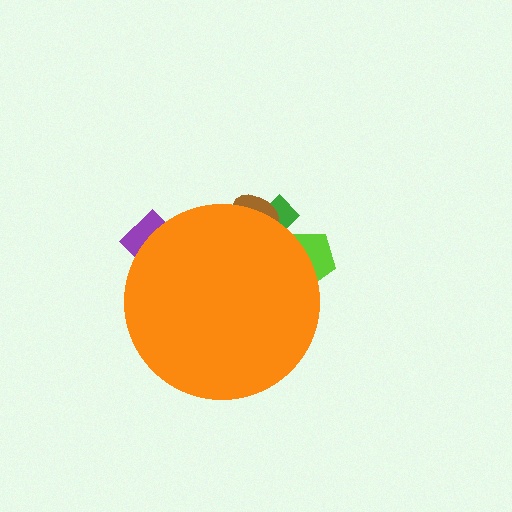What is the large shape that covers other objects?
An orange circle.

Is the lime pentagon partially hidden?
Yes, the lime pentagon is partially hidden behind the orange circle.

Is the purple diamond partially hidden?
Yes, the purple diamond is partially hidden behind the orange circle.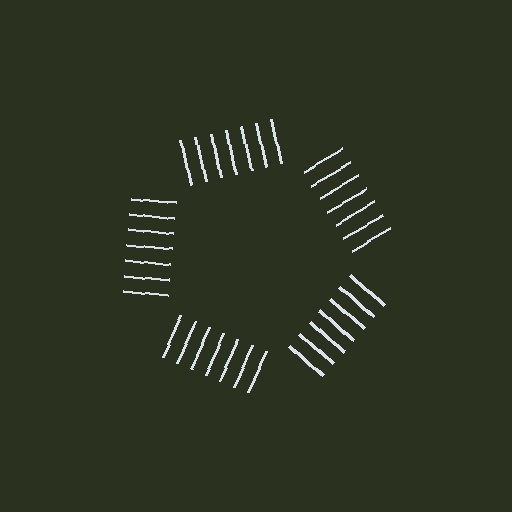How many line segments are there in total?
35 — 7 along each of the 5 edges.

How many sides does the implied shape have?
5 sides — the line-ends trace a pentagon.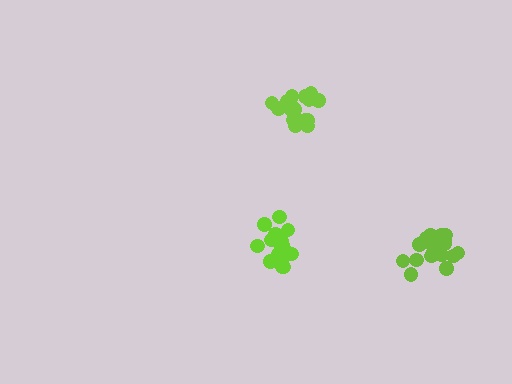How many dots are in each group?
Group 1: 21 dots, Group 2: 18 dots, Group 3: 19 dots (58 total).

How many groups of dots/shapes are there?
There are 3 groups.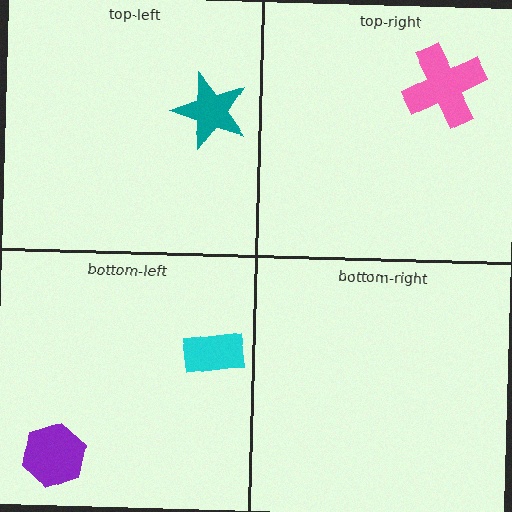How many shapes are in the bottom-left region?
2.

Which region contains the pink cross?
The top-right region.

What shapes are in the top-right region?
The pink cross.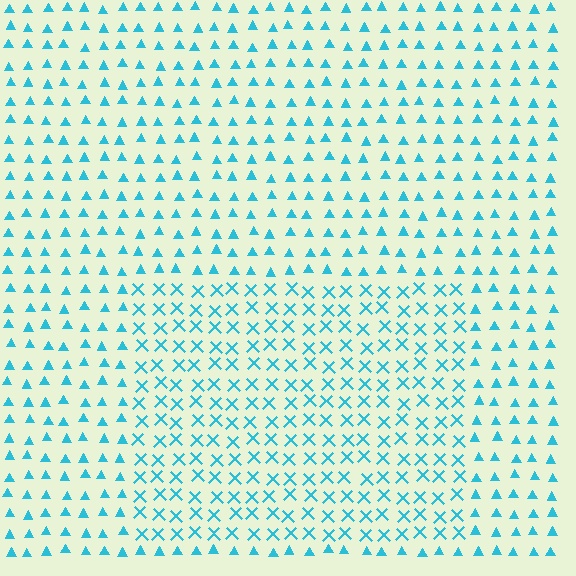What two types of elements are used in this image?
The image uses X marks inside the rectangle region and triangles outside it.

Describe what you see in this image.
The image is filled with small cyan elements arranged in a uniform grid. A rectangle-shaped region contains X marks, while the surrounding area contains triangles. The boundary is defined purely by the change in element shape.